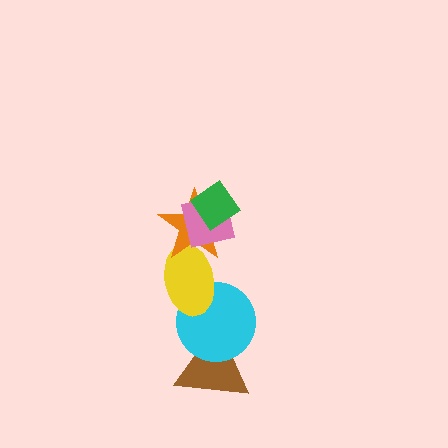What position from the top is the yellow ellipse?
The yellow ellipse is 4th from the top.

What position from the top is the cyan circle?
The cyan circle is 5th from the top.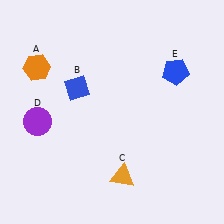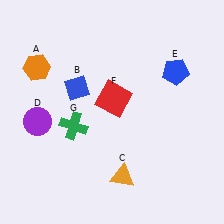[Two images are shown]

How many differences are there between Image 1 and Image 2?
There are 2 differences between the two images.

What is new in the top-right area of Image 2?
A red square (F) was added in the top-right area of Image 2.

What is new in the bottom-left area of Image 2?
A green cross (G) was added in the bottom-left area of Image 2.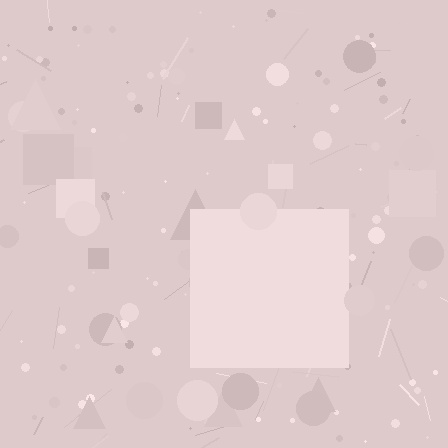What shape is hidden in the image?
A square is hidden in the image.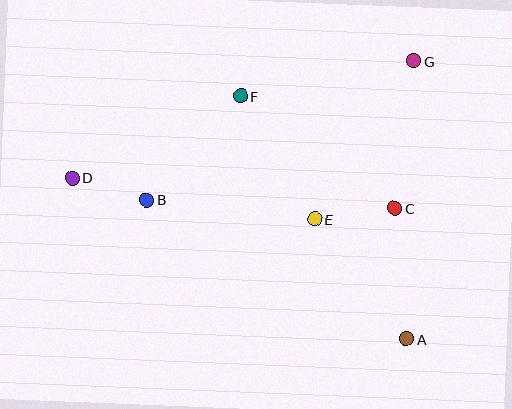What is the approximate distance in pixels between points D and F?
The distance between D and F is approximately 187 pixels.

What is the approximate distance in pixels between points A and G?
The distance between A and G is approximately 278 pixels.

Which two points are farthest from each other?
Points A and D are farthest from each other.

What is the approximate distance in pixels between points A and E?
The distance between A and E is approximately 151 pixels.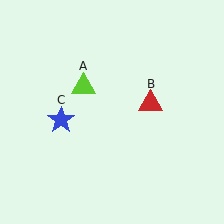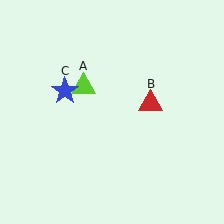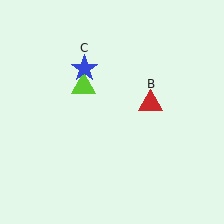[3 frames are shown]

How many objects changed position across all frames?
1 object changed position: blue star (object C).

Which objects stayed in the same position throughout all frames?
Lime triangle (object A) and red triangle (object B) remained stationary.